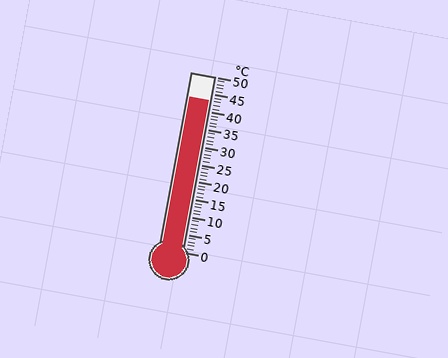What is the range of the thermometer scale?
The thermometer scale ranges from 0°C to 50°C.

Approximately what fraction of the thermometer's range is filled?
The thermometer is filled to approximately 85% of its range.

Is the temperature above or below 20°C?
The temperature is above 20°C.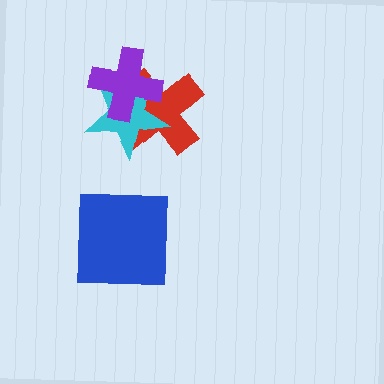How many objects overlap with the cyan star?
2 objects overlap with the cyan star.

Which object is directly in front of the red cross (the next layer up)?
The cyan star is directly in front of the red cross.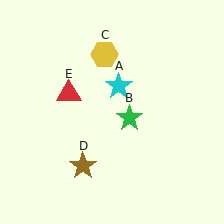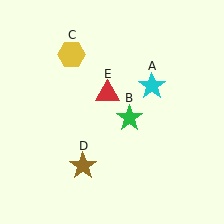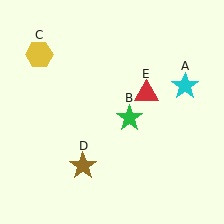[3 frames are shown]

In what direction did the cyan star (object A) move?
The cyan star (object A) moved right.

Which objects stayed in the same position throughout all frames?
Green star (object B) and brown star (object D) remained stationary.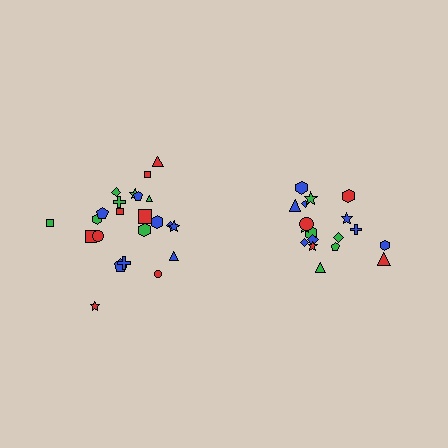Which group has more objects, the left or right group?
The left group.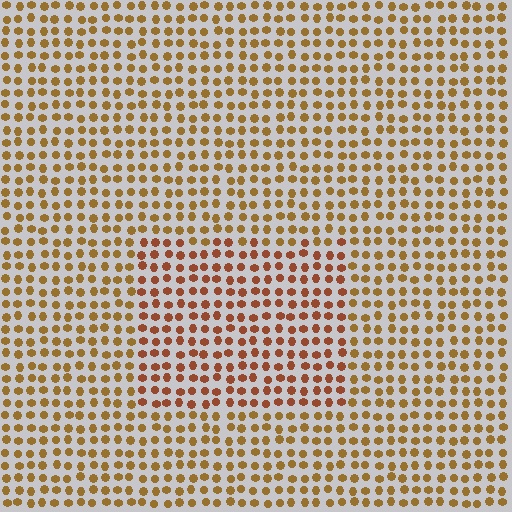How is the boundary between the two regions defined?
The boundary is defined purely by a slight shift in hue (about 24 degrees). Spacing, size, and orientation are identical on both sides.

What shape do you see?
I see a rectangle.